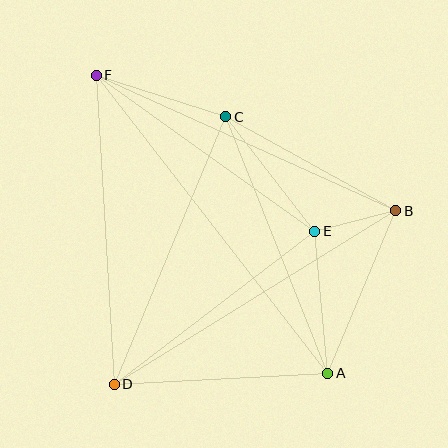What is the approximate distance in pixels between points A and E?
The distance between A and E is approximately 143 pixels.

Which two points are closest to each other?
Points B and E are closest to each other.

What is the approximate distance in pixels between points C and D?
The distance between C and D is approximately 290 pixels.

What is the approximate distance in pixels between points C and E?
The distance between C and E is approximately 145 pixels.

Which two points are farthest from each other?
Points A and F are farthest from each other.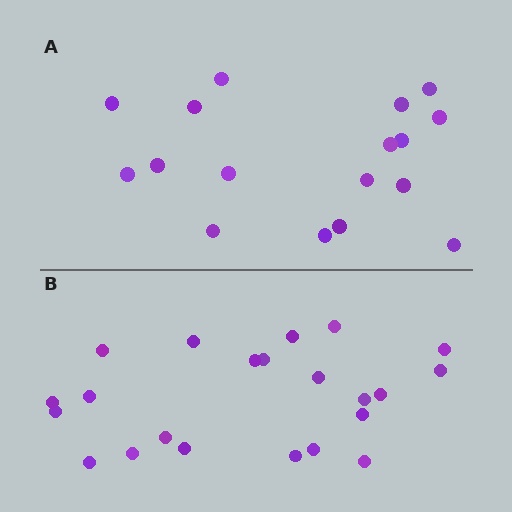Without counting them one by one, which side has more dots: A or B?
Region B (the bottom region) has more dots.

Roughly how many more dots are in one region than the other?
Region B has about 5 more dots than region A.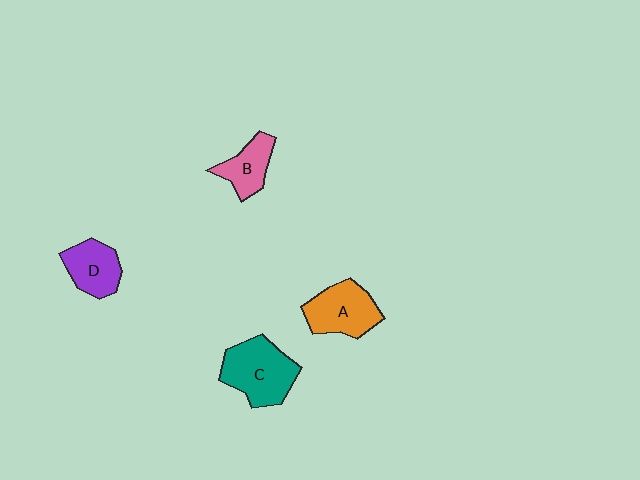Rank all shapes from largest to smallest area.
From largest to smallest: C (teal), A (orange), D (purple), B (pink).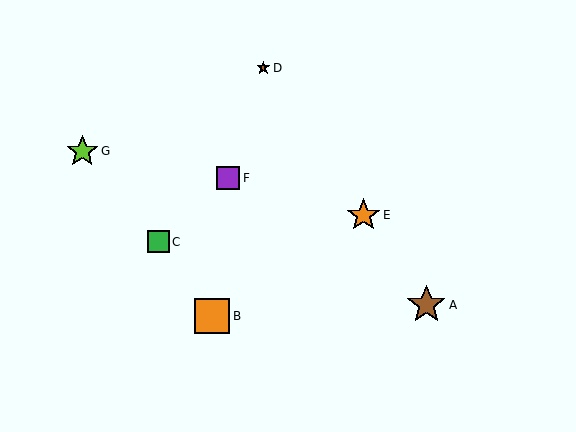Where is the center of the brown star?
The center of the brown star is at (426, 305).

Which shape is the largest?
The brown star (labeled A) is the largest.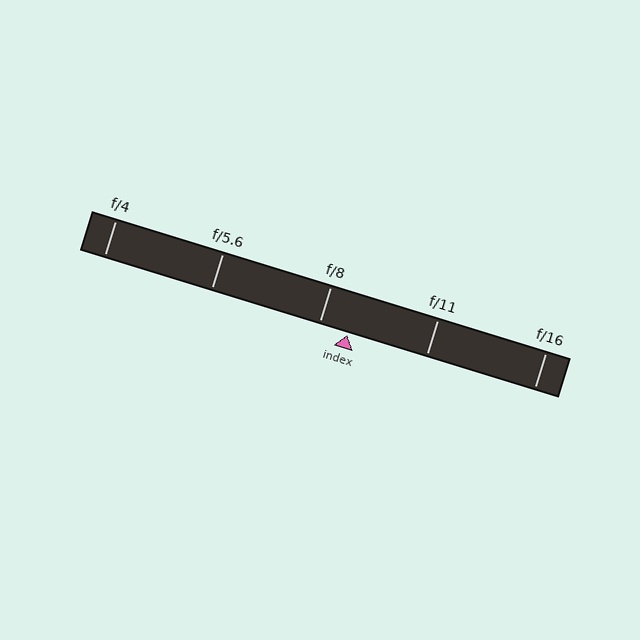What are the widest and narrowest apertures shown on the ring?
The widest aperture shown is f/4 and the narrowest is f/16.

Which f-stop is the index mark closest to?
The index mark is closest to f/8.